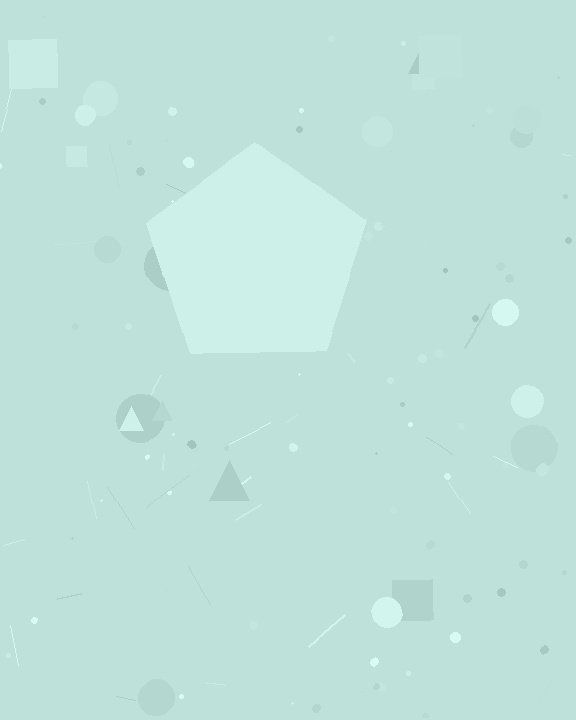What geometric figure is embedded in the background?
A pentagon is embedded in the background.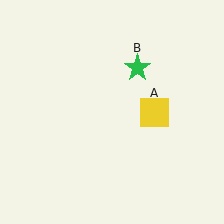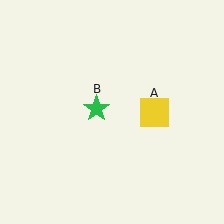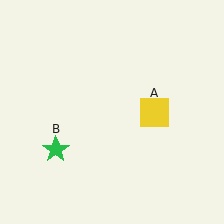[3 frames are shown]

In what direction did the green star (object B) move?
The green star (object B) moved down and to the left.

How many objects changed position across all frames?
1 object changed position: green star (object B).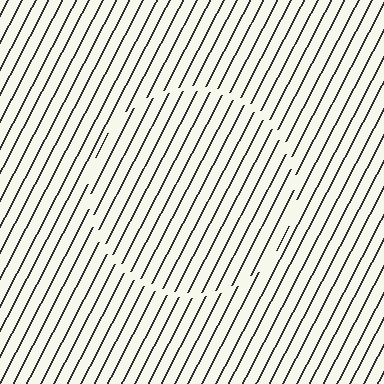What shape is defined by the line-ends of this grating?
An illusory circle. The interior of the shape contains the same grating, shifted by half a period — the contour is defined by the phase discontinuity where line-ends from the inner and outer gratings abut.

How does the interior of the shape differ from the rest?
The interior of the shape contains the same grating, shifted by half a period — the contour is defined by the phase discontinuity where line-ends from the inner and outer gratings abut.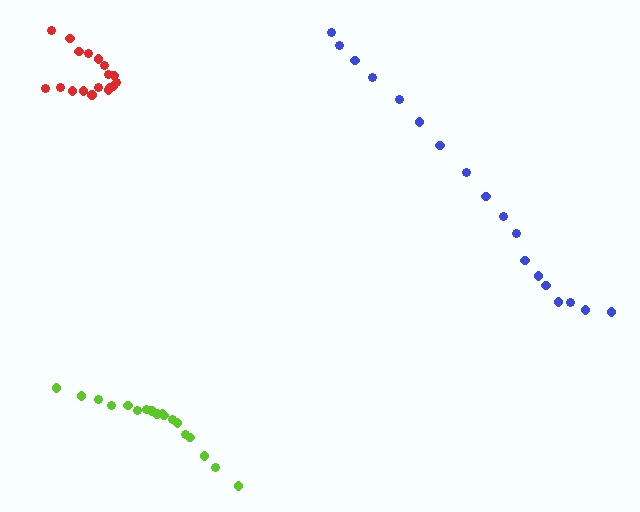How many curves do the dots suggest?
There are 3 distinct paths.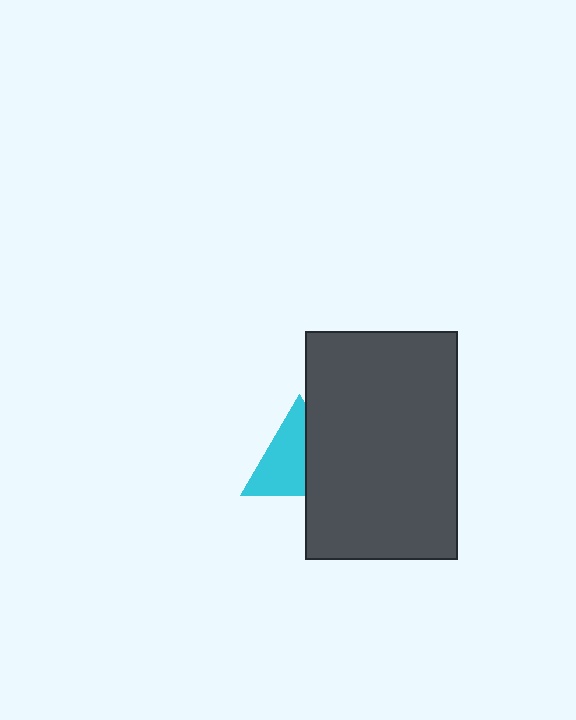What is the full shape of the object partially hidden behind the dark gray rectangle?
The partially hidden object is a cyan triangle.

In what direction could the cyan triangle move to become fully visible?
The cyan triangle could move left. That would shift it out from behind the dark gray rectangle entirely.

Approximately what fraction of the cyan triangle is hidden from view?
Roughly 40% of the cyan triangle is hidden behind the dark gray rectangle.